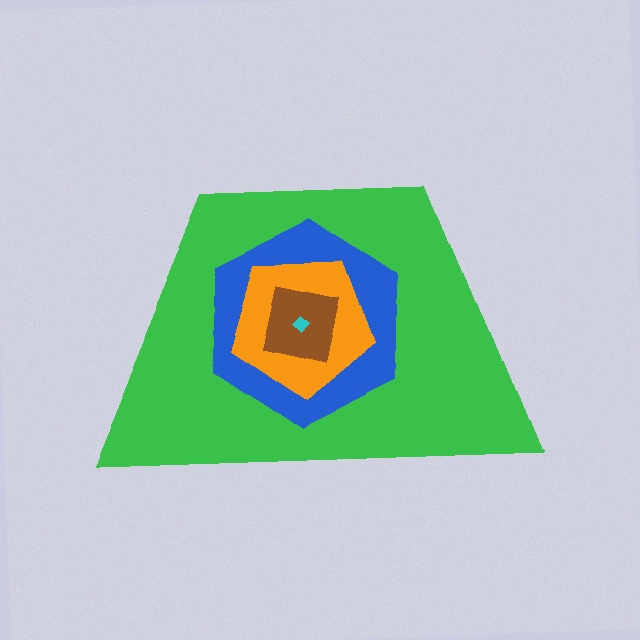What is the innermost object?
The cyan diamond.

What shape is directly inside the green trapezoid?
The blue hexagon.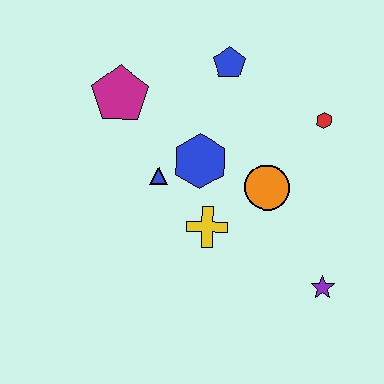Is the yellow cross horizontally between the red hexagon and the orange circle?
No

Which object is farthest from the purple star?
The magenta pentagon is farthest from the purple star.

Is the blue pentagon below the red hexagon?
No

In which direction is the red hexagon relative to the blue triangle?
The red hexagon is to the right of the blue triangle.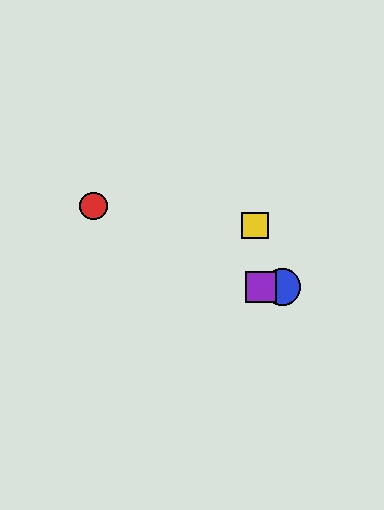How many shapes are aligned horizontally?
3 shapes (the blue circle, the green triangle, the purple square) are aligned horizontally.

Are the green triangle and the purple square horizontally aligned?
Yes, both are at y≈287.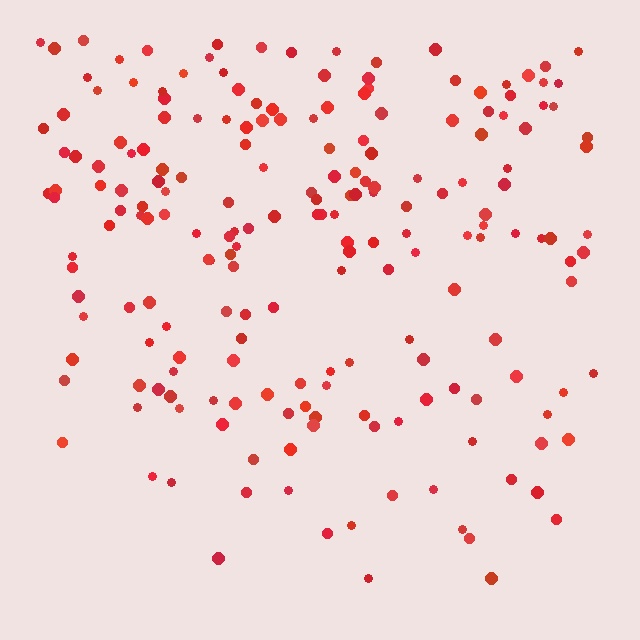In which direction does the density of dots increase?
From bottom to top, with the top side densest.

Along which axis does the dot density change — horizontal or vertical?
Vertical.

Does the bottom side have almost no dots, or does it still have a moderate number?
Still a moderate number, just noticeably fewer than the top.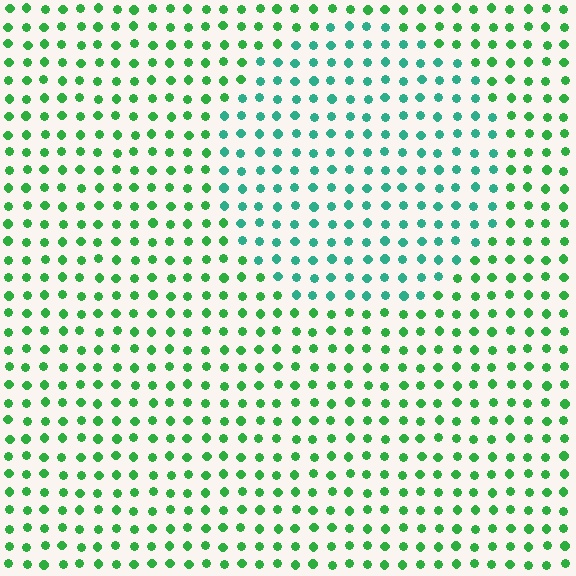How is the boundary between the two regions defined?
The boundary is defined purely by a slight shift in hue (about 35 degrees). Spacing, size, and orientation are identical on both sides.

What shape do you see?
I see a circle.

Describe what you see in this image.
The image is filled with small green elements in a uniform arrangement. A circle-shaped region is visible where the elements are tinted to a slightly different hue, forming a subtle color boundary.